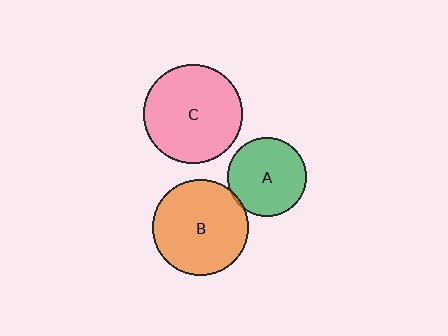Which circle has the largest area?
Circle C (pink).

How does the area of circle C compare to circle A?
Approximately 1.6 times.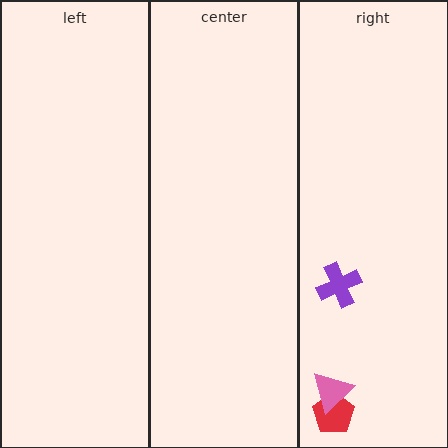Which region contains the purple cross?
The right region.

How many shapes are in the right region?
3.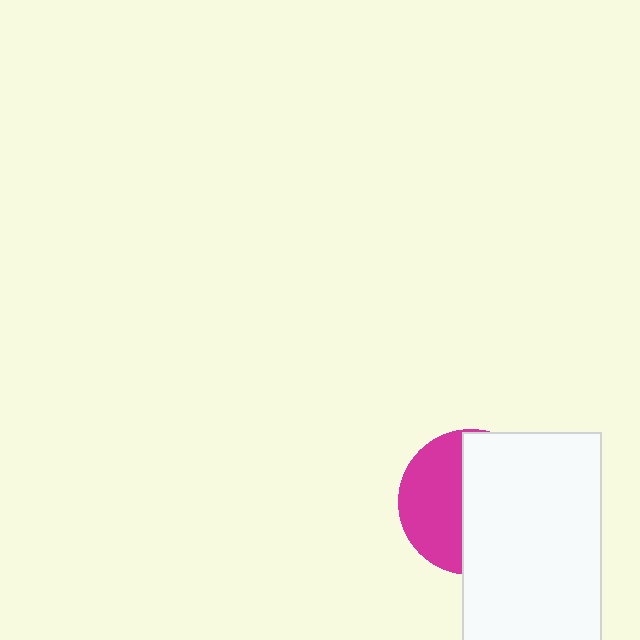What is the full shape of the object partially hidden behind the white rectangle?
The partially hidden object is a magenta circle.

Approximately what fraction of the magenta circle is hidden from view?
Roughly 58% of the magenta circle is hidden behind the white rectangle.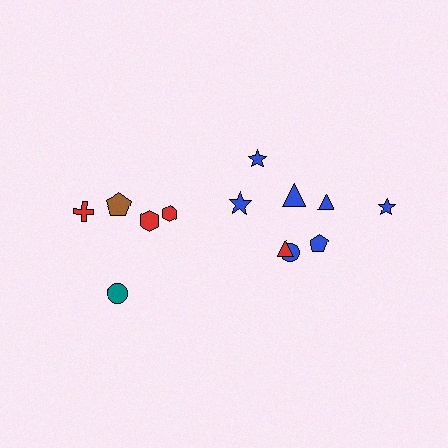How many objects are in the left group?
There are 5 objects.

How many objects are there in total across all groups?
There are 13 objects.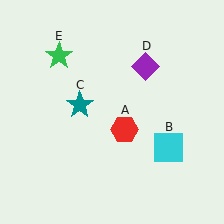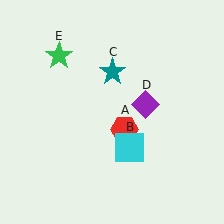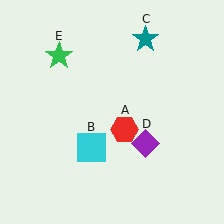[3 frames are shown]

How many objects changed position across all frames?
3 objects changed position: cyan square (object B), teal star (object C), purple diamond (object D).